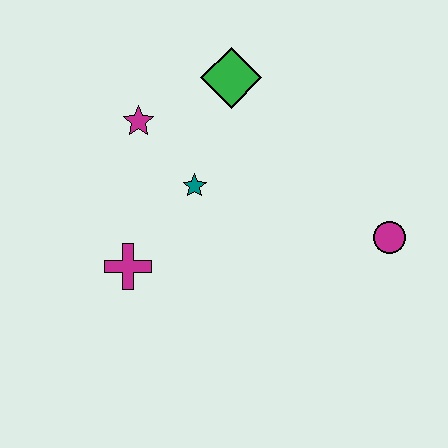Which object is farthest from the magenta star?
The magenta circle is farthest from the magenta star.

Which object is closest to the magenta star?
The teal star is closest to the magenta star.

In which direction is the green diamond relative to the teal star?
The green diamond is above the teal star.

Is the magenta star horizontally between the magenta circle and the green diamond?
No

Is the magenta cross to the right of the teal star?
No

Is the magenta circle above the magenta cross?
Yes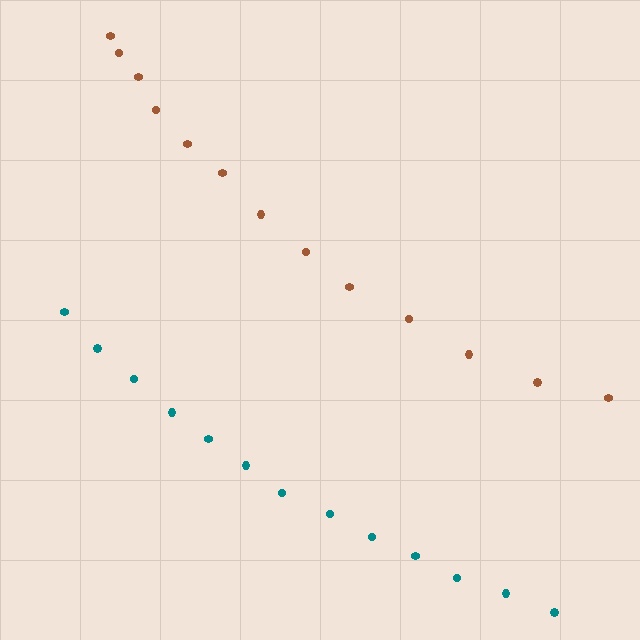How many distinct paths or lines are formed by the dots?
There are 2 distinct paths.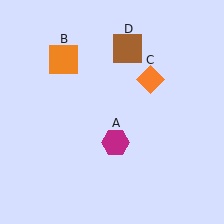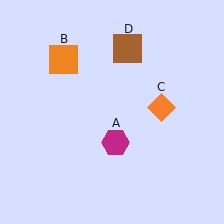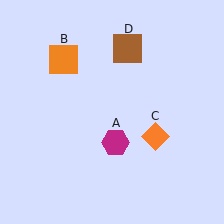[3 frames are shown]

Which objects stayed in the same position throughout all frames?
Magenta hexagon (object A) and orange square (object B) and brown square (object D) remained stationary.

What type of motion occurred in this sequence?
The orange diamond (object C) rotated clockwise around the center of the scene.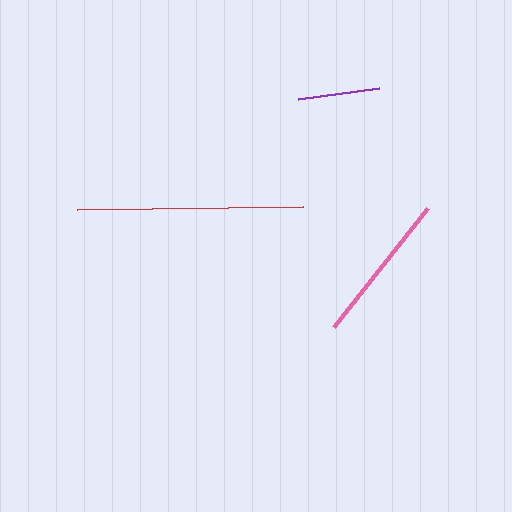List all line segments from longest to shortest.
From longest to shortest: red, pink, purple.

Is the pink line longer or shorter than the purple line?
The pink line is longer than the purple line.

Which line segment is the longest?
The red line is the longest at approximately 227 pixels.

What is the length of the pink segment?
The pink segment is approximately 152 pixels long.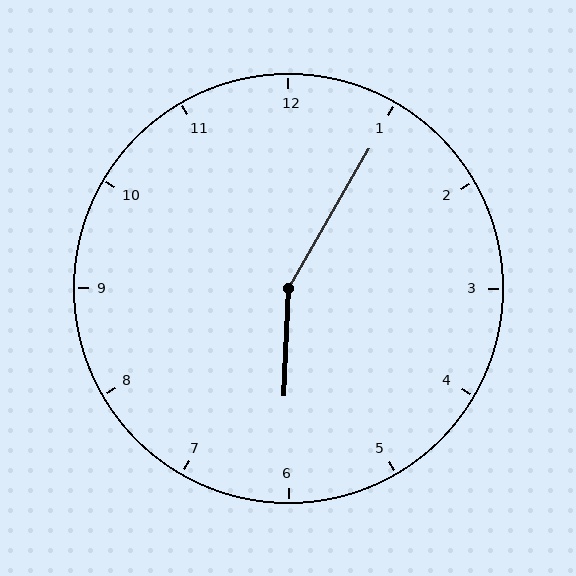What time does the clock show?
6:05.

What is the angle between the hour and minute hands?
Approximately 152 degrees.